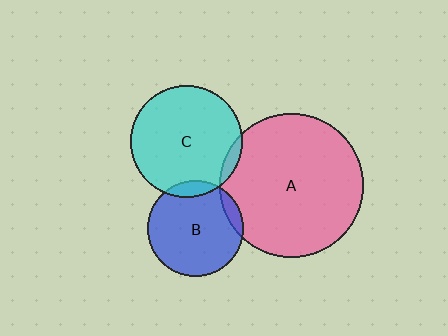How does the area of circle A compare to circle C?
Approximately 1.7 times.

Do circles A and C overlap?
Yes.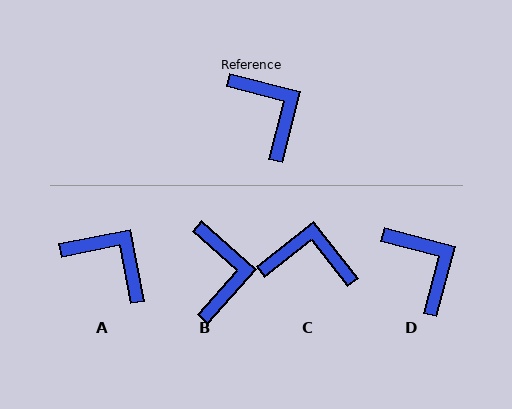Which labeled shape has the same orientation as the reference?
D.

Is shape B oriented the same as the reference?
No, it is off by about 27 degrees.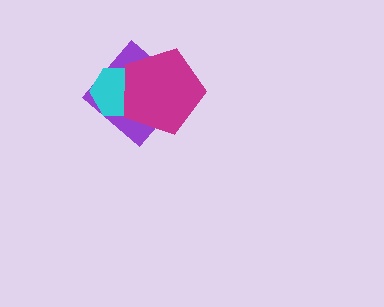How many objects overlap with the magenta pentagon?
2 objects overlap with the magenta pentagon.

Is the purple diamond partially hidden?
Yes, it is partially covered by another shape.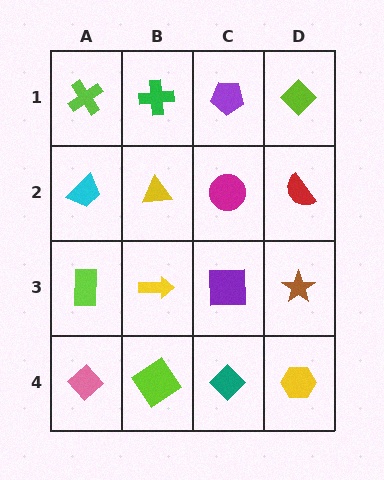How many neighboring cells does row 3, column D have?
3.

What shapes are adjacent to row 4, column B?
A yellow arrow (row 3, column B), a pink diamond (row 4, column A), a teal diamond (row 4, column C).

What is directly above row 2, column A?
A lime cross.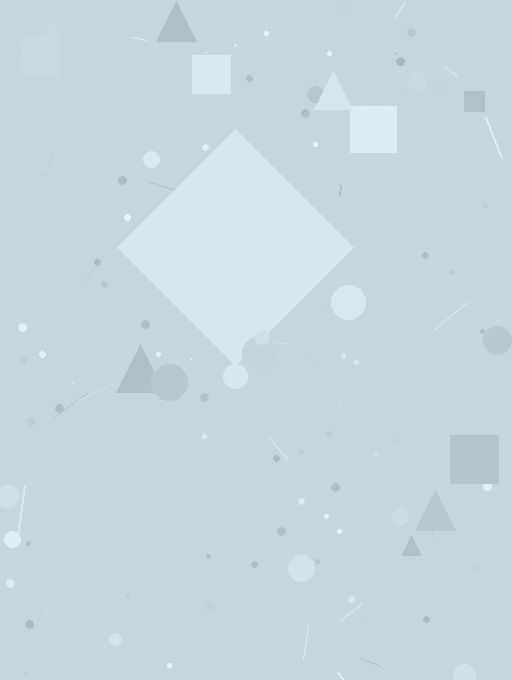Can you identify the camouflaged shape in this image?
The camouflaged shape is a diamond.